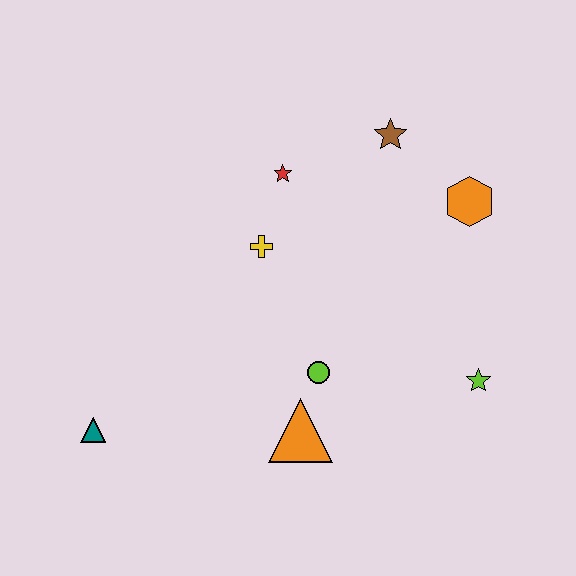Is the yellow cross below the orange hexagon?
Yes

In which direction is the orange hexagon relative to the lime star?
The orange hexagon is above the lime star.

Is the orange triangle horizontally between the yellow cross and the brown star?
Yes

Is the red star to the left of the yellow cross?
No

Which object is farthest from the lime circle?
The brown star is farthest from the lime circle.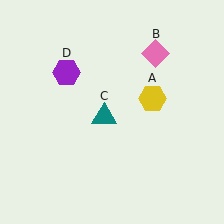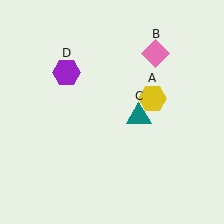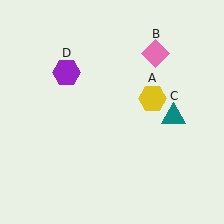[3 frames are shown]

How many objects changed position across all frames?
1 object changed position: teal triangle (object C).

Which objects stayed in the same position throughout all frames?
Yellow hexagon (object A) and pink diamond (object B) and purple hexagon (object D) remained stationary.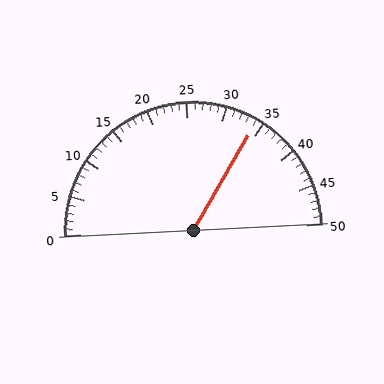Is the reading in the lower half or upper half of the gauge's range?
The reading is in the upper half of the range (0 to 50).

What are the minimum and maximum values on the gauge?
The gauge ranges from 0 to 50.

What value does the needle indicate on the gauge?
The needle indicates approximately 34.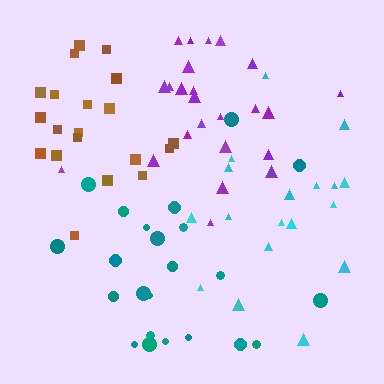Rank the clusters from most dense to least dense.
purple, brown, teal, cyan.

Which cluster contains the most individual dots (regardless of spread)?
Purple (24).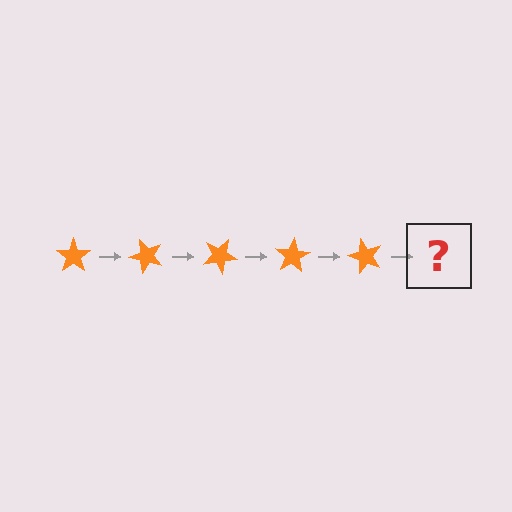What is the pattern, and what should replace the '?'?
The pattern is that the star rotates 50 degrees each step. The '?' should be an orange star rotated 250 degrees.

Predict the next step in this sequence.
The next step is an orange star rotated 250 degrees.